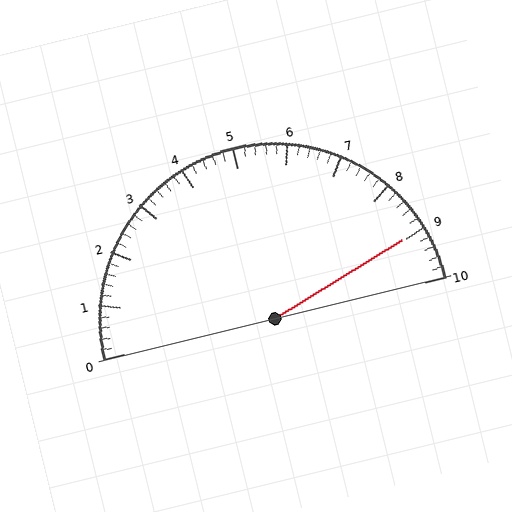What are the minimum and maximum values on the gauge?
The gauge ranges from 0 to 10.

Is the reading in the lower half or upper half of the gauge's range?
The reading is in the upper half of the range (0 to 10).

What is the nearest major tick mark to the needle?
The nearest major tick mark is 9.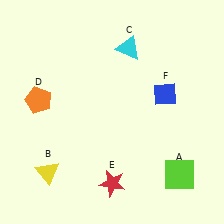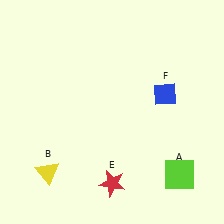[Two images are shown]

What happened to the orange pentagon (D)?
The orange pentagon (D) was removed in Image 2. It was in the top-left area of Image 1.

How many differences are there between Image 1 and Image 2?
There are 2 differences between the two images.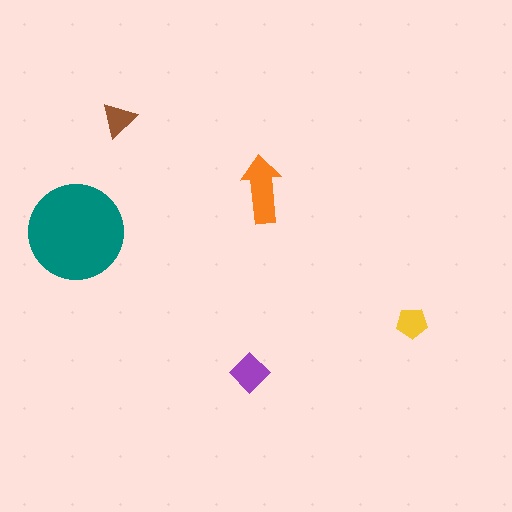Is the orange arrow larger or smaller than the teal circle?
Smaller.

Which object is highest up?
The brown triangle is topmost.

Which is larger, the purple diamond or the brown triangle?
The purple diamond.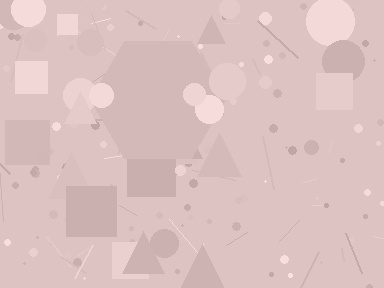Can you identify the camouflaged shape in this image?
The camouflaged shape is a hexagon.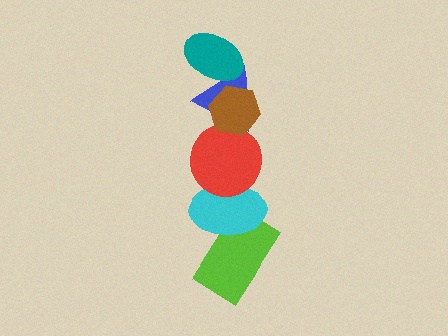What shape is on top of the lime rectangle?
The cyan ellipse is on top of the lime rectangle.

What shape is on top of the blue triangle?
The brown hexagon is on top of the blue triangle.